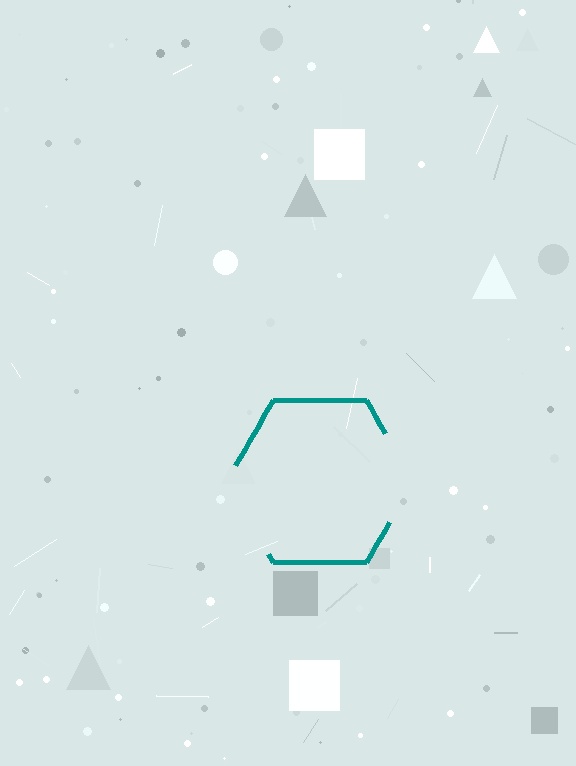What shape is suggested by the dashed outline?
The dashed outline suggests a hexagon.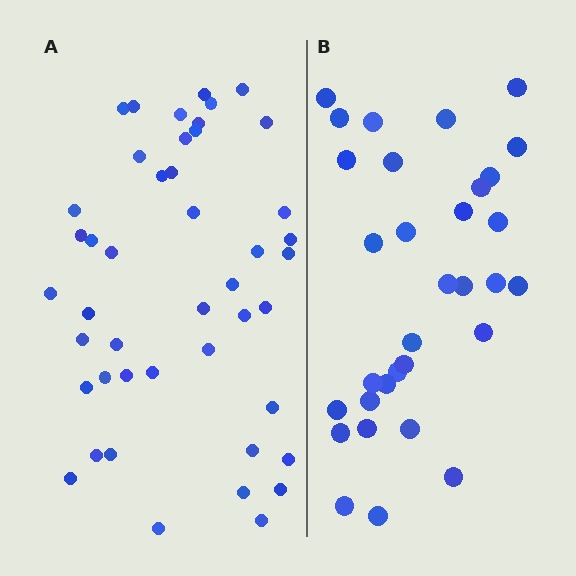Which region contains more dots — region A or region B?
Region A (the left region) has more dots.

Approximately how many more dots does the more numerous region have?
Region A has approximately 15 more dots than region B.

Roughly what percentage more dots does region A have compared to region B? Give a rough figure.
About 40% more.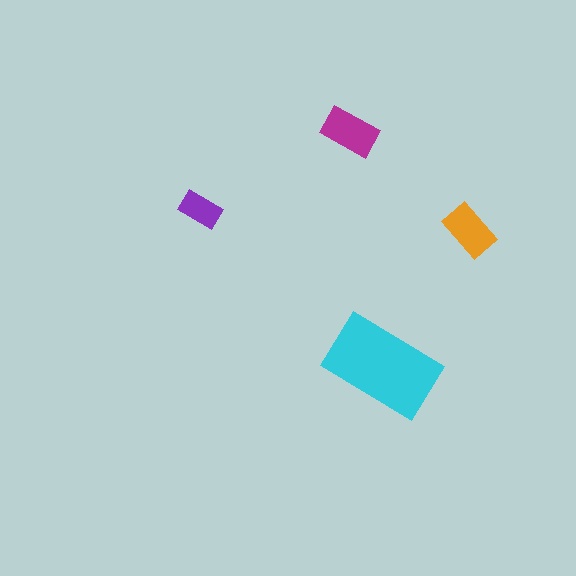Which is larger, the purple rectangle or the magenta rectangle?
The magenta one.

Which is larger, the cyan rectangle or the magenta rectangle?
The cyan one.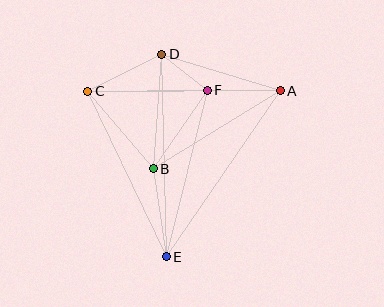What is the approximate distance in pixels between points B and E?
The distance between B and E is approximately 89 pixels.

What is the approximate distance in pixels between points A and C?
The distance between A and C is approximately 193 pixels.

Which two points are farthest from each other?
Points D and E are farthest from each other.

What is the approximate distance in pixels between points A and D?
The distance between A and D is approximately 124 pixels.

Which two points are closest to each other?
Points D and F are closest to each other.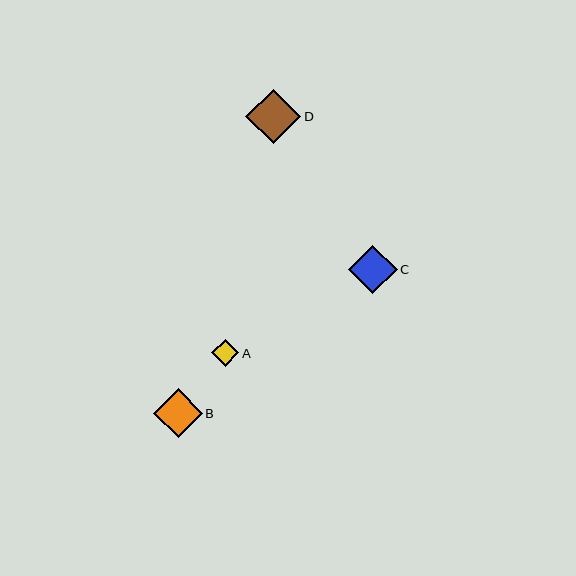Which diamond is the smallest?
Diamond A is the smallest with a size of approximately 27 pixels.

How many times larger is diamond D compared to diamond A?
Diamond D is approximately 2.0 times the size of diamond A.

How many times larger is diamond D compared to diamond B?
Diamond D is approximately 1.1 times the size of diamond B.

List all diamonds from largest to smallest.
From largest to smallest: D, B, C, A.